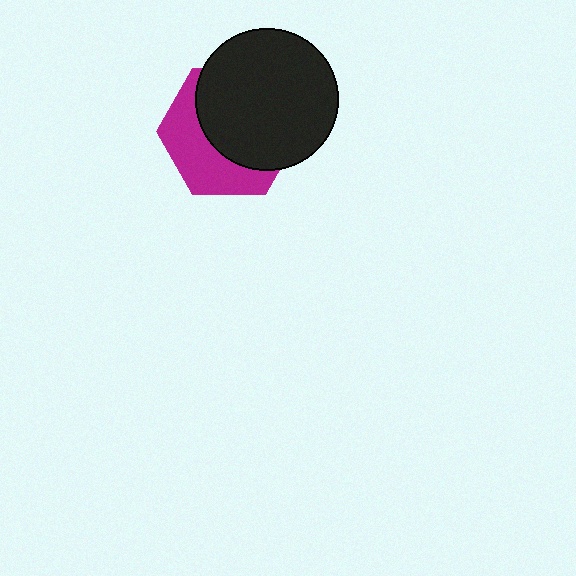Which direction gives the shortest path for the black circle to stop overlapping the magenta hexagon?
Moving toward the upper-right gives the shortest separation.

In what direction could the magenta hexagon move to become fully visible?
The magenta hexagon could move toward the lower-left. That would shift it out from behind the black circle entirely.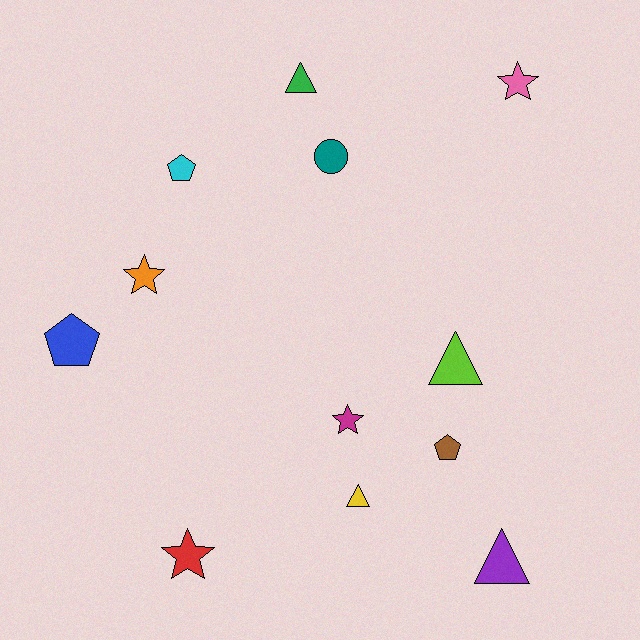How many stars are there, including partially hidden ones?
There are 4 stars.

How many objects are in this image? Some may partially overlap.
There are 12 objects.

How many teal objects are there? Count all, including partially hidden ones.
There is 1 teal object.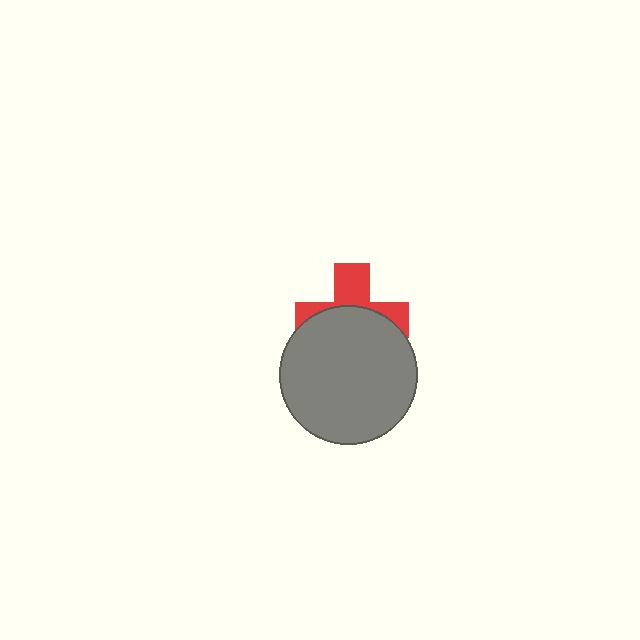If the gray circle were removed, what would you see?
You would see the complete red cross.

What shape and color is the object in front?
The object in front is a gray circle.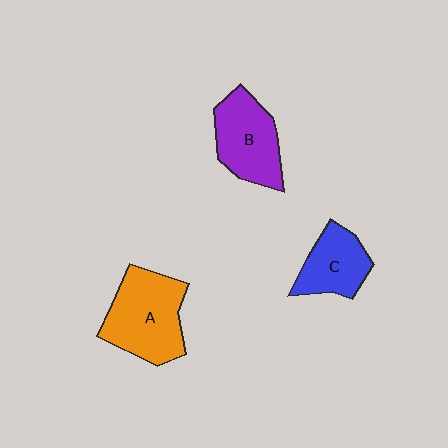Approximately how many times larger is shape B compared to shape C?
Approximately 1.3 times.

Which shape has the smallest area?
Shape C (blue).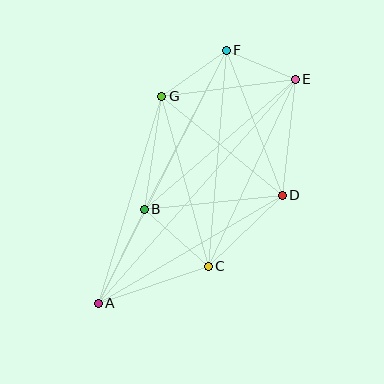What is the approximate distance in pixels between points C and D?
The distance between C and D is approximately 102 pixels.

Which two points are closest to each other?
Points E and F are closest to each other.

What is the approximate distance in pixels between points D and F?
The distance between D and F is approximately 155 pixels.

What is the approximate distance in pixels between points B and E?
The distance between B and E is approximately 200 pixels.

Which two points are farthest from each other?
Points A and E are farthest from each other.